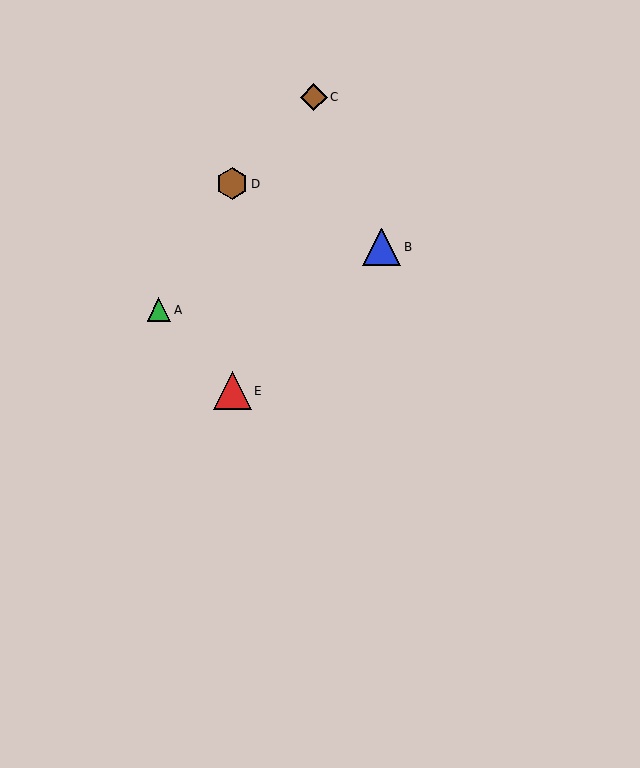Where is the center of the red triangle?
The center of the red triangle is at (232, 391).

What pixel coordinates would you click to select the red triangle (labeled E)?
Click at (232, 391) to select the red triangle E.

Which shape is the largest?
The blue triangle (labeled B) is the largest.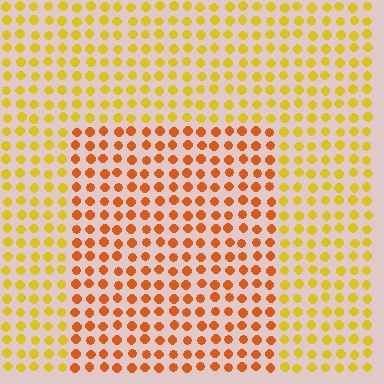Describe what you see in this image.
The image is filled with small yellow elements in a uniform arrangement. A rectangle-shaped region is visible where the elements are tinted to a slightly different hue, forming a subtle color boundary.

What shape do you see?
I see a rectangle.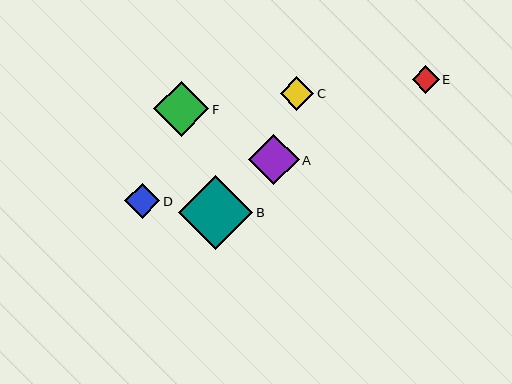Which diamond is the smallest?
Diamond E is the smallest with a size of approximately 27 pixels.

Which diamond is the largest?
Diamond B is the largest with a size of approximately 75 pixels.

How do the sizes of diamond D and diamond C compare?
Diamond D and diamond C are approximately the same size.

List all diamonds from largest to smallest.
From largest to smallest: B, F, A, D, C, E.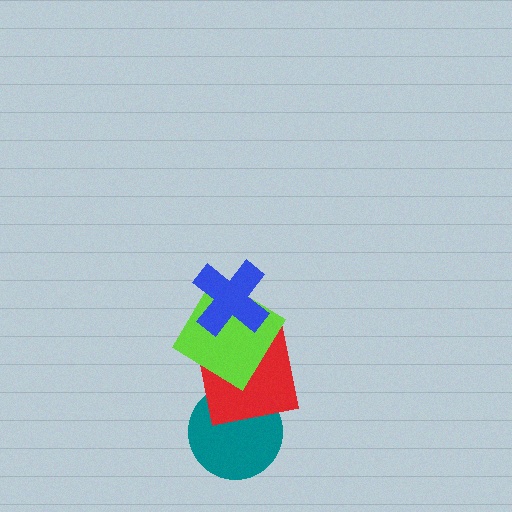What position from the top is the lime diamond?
The lime diamond is 2nd from the top.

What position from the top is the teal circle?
The teal circle is 4th from the top.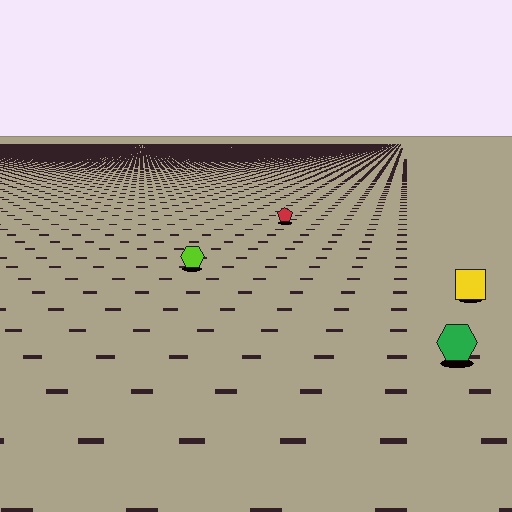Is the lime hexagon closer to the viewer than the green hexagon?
No. The green hexagon is closer — you can tell from the texture gradient: the ground texture is coarser near it.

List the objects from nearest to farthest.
From nearest to farthest: the green hexagon, the yellow square, the lime hexagon, the red pentagon.